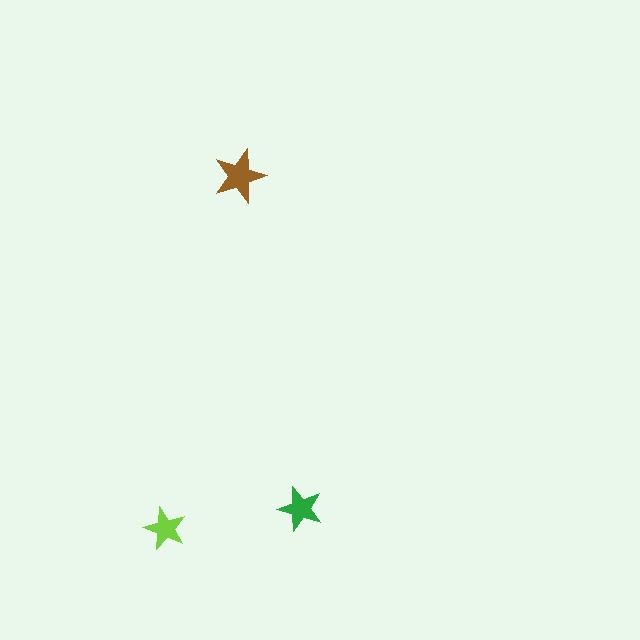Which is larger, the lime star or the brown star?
The brown one.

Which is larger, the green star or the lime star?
The green one.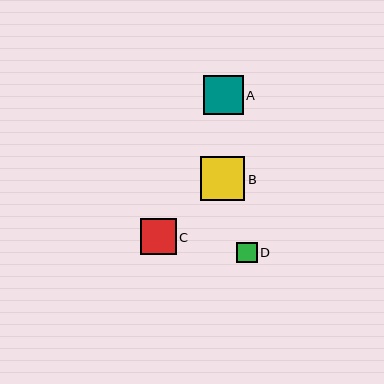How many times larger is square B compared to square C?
Square B is approximately 1.2 times the size of square C.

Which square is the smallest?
Square D is the smallest with a size of approximately 21 pixels.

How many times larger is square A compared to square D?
Square A is approximately 1.9 times the size of square D.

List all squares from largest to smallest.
From largest to smallest: B, A, C, D.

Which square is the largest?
Square B is the largest with a size of approximately 44 pixels.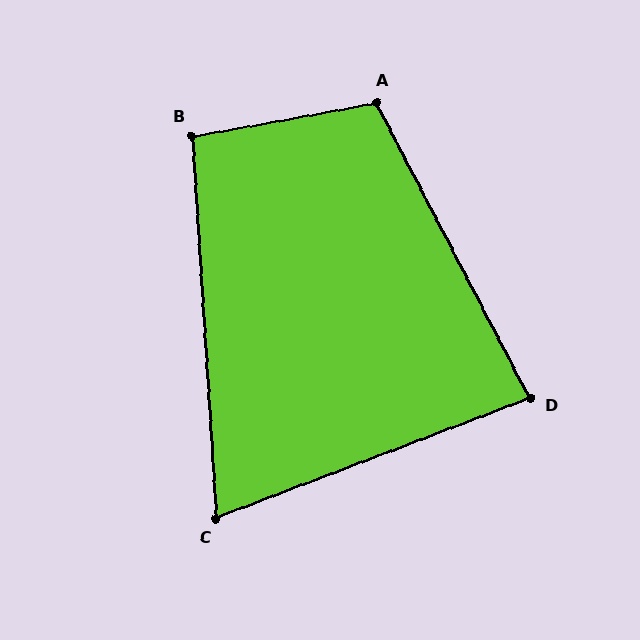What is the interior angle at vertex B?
Approximately 97 degrees (obtuse).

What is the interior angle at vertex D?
Approximately 83 degrees (acute).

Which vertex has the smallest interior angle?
C, at approximately 73 degrees.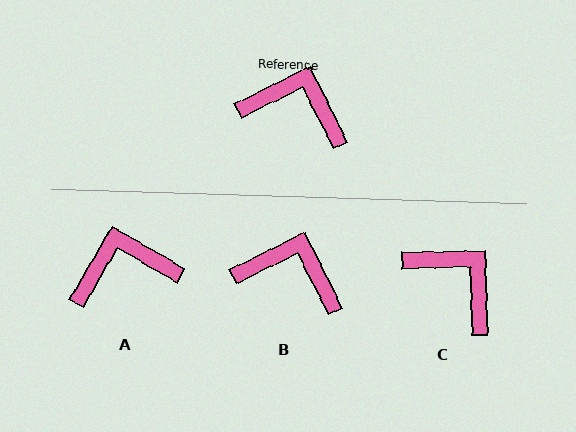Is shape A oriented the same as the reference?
No, it is off by about 33 degrees.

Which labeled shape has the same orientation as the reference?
B.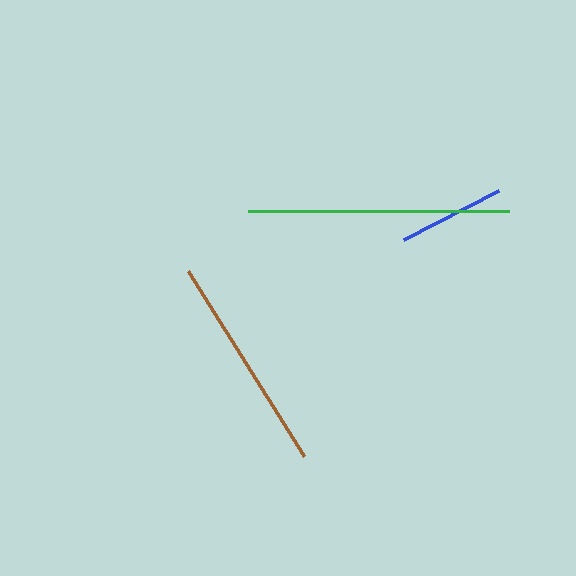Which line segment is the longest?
The green line is the longest at approximately 262 pixels.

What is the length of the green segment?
The green segment is approximately 262 pixels long.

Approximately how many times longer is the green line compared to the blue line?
The green line is approximately 2.5 times the length of the blue line.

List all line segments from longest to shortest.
From longest to shortest: green, brown, blue.